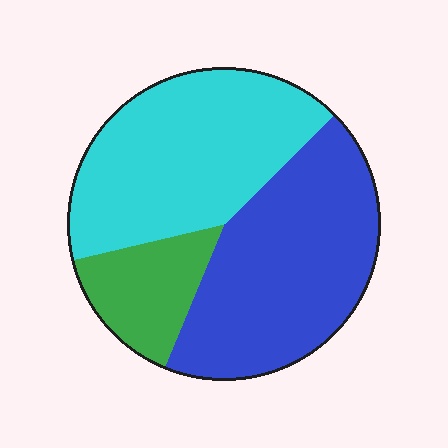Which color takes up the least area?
Green, at roughly 15%.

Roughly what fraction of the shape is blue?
Blue takes up between a quarter and a half of the shape.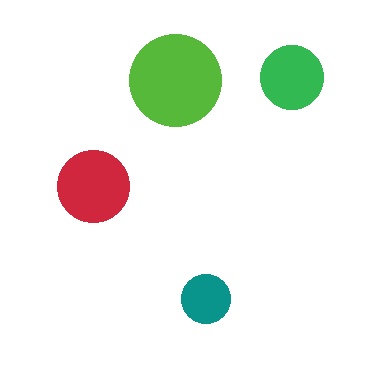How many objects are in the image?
There are 4 objects in the image.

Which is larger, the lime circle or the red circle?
The lime one.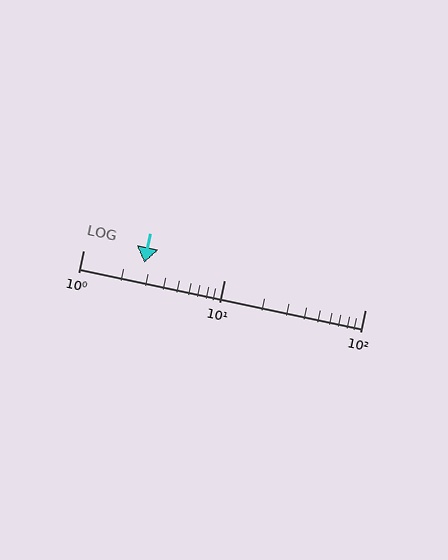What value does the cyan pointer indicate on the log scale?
The pointer indicates approximately 2.7.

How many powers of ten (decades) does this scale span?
The scale spans 2 decades, from 1 to 100.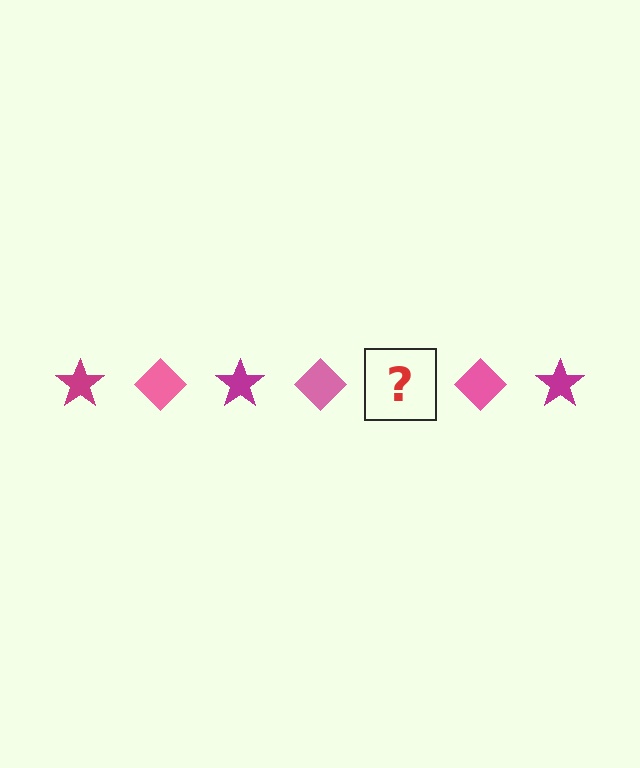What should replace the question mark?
The question mark should be replaced with a magenta star.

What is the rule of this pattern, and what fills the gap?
The rule is that the pattern alternates between magenta star and pink diamond. The gap should be filled with a magenta star.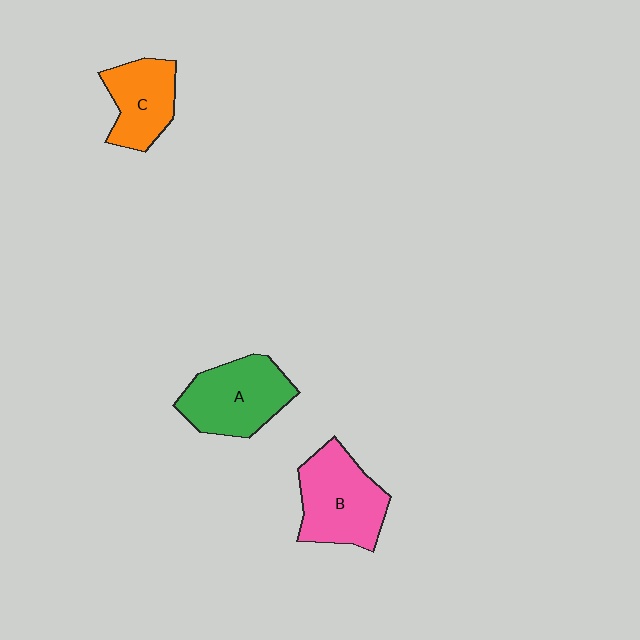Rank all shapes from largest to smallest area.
From largest to smallest: B (pink), A (green), C (orange).